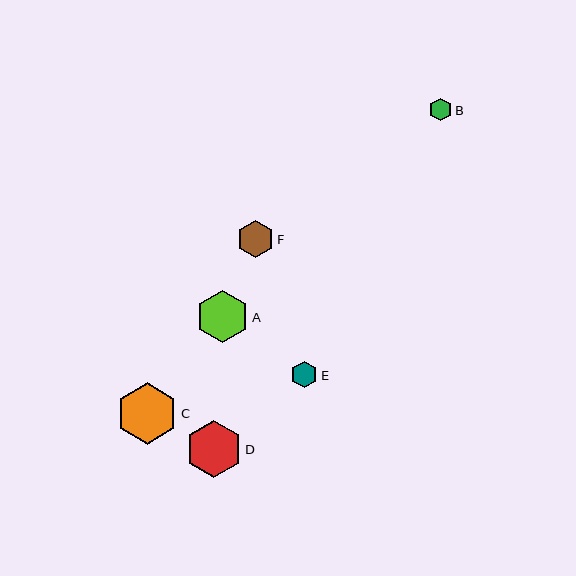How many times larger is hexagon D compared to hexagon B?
Hexagon D is approximately 2.6 times the size of hexagon B.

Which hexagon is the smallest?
Hexagon B is the smallest with a size of approximately 22 pixels.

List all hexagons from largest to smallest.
From largest to smallest: C, D, A, F, E, B.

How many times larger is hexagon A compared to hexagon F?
Hexagon A is approximately 1.4 times the size of hexagon F.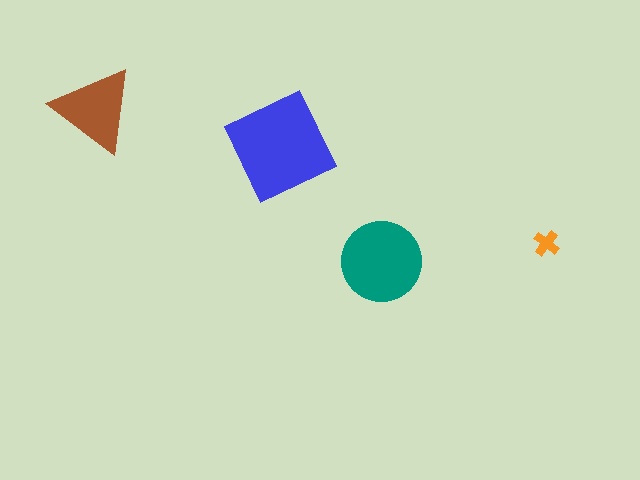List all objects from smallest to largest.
The orange cross, the brown triangle, the teal circle, the blue square.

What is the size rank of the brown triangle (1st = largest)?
3rd.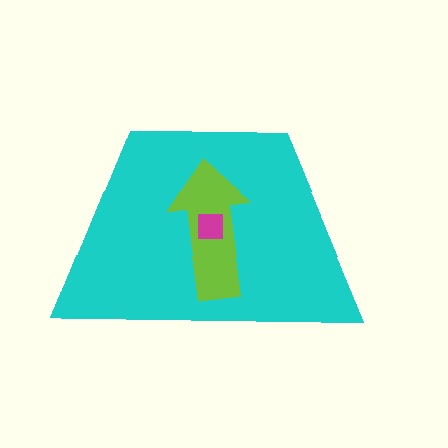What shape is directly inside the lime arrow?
The magenta square.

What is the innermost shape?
The magenta square.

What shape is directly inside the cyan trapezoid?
The lime arrow.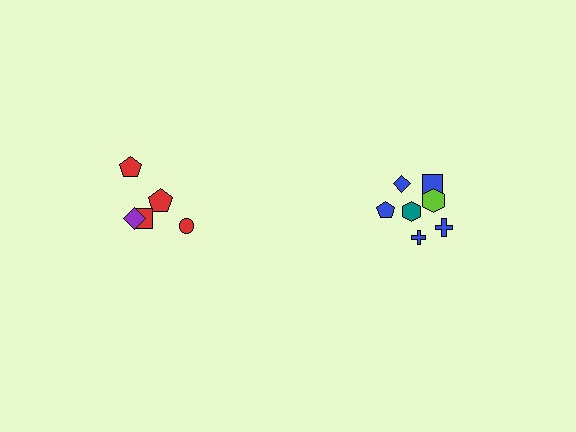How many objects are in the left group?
There are 5 objects.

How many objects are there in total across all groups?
There are 12 objects.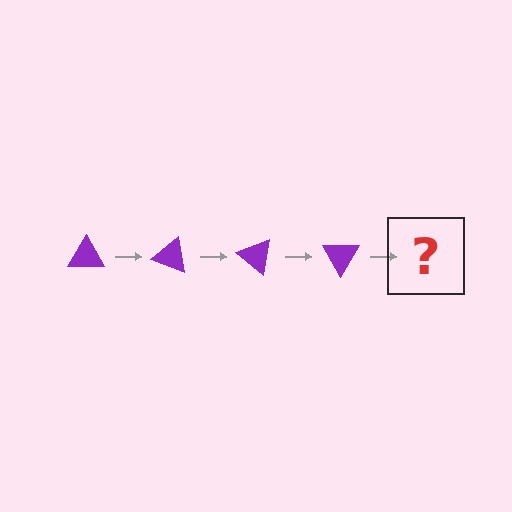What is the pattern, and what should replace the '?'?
The pattern is that the triangle rotates 20 degrees each step. The '?' should be a purple triangle rotated 80 degrees.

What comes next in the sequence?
The next element should be a purple triangle rotated 80 degrees.